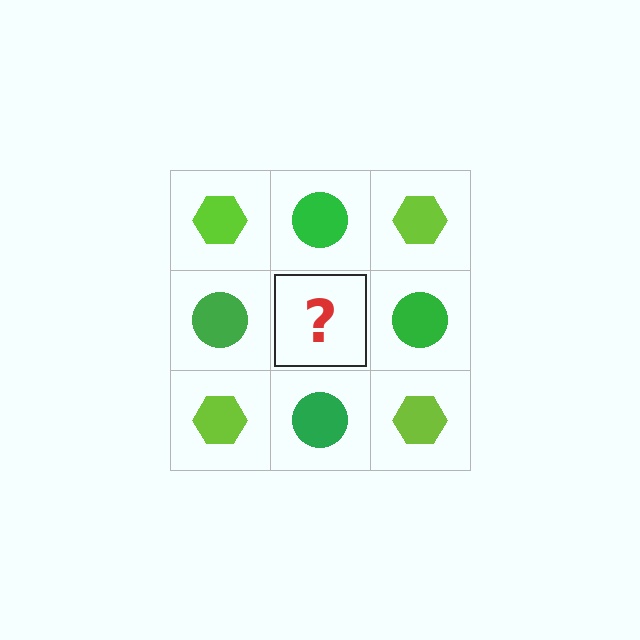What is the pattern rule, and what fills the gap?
The rule is that it alternates lime hexagon and green circle in a checkerboard pattern. The gap should be filled with a lime hexagon.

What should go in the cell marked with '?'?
The missing cell should contain a lime hexagon.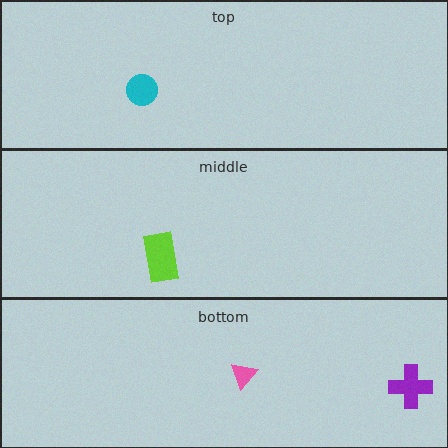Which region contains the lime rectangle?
The middle region.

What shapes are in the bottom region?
The purple cross, the pink triangle.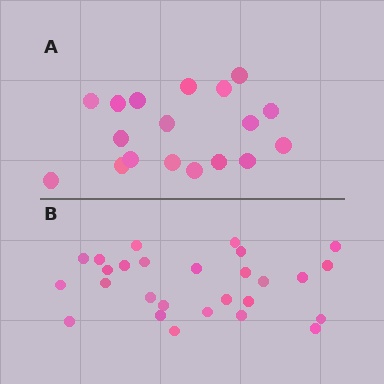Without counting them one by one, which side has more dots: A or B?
Region B (the bottom region) has more dots.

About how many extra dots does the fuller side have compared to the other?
Region B has roughly 8 or so more dots than region A.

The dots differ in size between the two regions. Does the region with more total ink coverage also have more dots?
No. Region A has more total ink coverage because its dots are larger, but region B actually contains more individual dots. Total area can be misleading — the number of items is what matters here.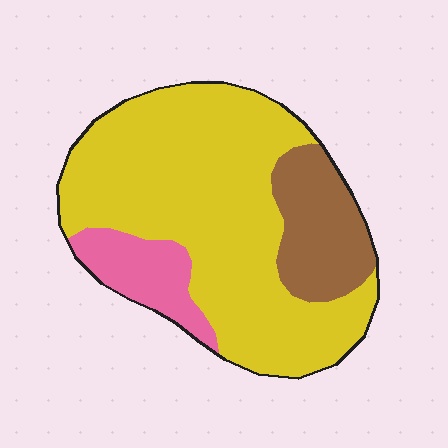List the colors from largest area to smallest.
From largest to smallest: yellow, brown, pink.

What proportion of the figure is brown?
Brown covers 18% of the figure.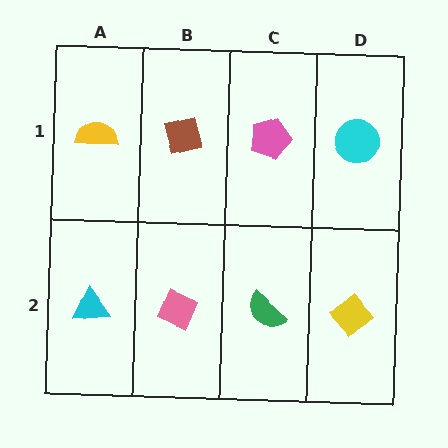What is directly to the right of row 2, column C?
A yellow diamond.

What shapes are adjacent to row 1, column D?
A yellow diamond (row 2, column D), a pink pentagon (row 1, column C).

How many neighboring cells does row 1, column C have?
3.